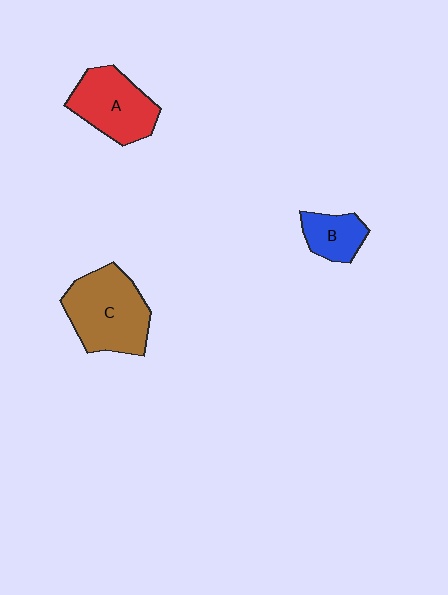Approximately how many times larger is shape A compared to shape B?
Approximately 1.8 times.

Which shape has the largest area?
Shape C (brown).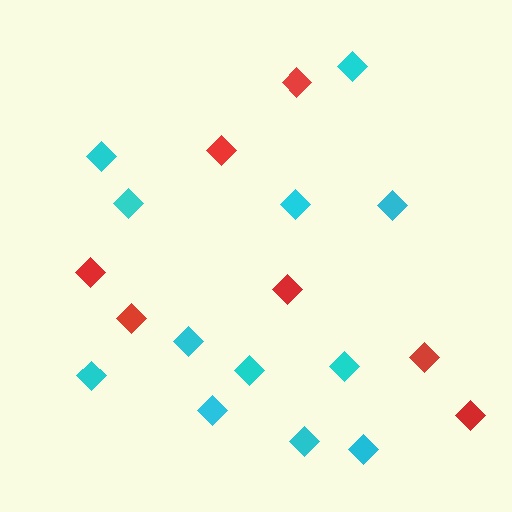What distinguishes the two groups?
There are 2 groups: one group of red diamonds (7) and one group of cyan diamonds (12).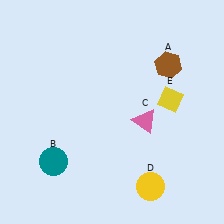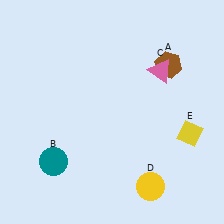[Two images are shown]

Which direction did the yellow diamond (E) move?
The yellow diamond (E) moved down.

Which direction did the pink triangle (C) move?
The pink triangle (C) moved up.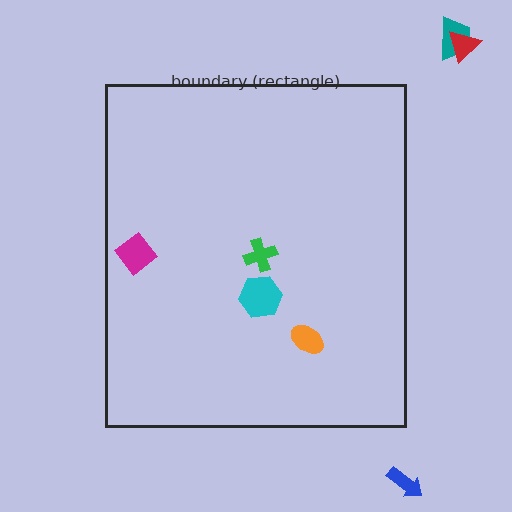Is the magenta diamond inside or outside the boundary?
Inside.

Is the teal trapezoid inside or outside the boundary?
Outside.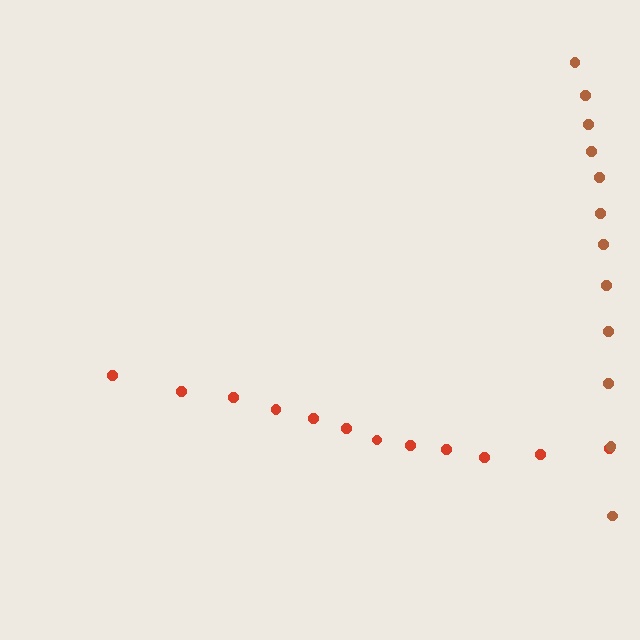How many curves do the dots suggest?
There are 2 distinct paths.